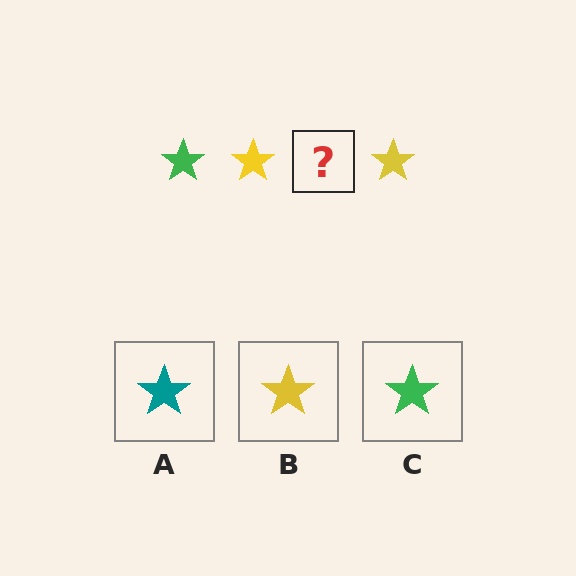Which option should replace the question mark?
Option C.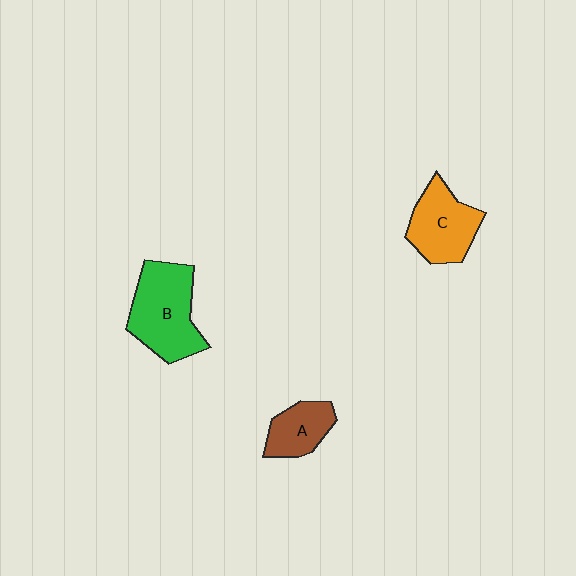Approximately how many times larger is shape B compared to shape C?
Approximately 1.3 times.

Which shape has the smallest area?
Shape A (brown).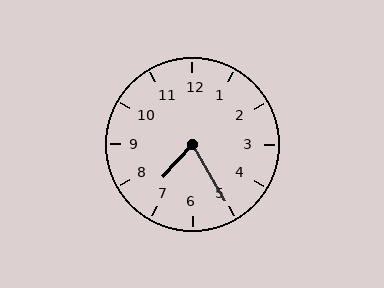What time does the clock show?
7:25.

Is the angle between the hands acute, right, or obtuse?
It is acute.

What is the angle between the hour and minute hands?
Approximately 72 degrees.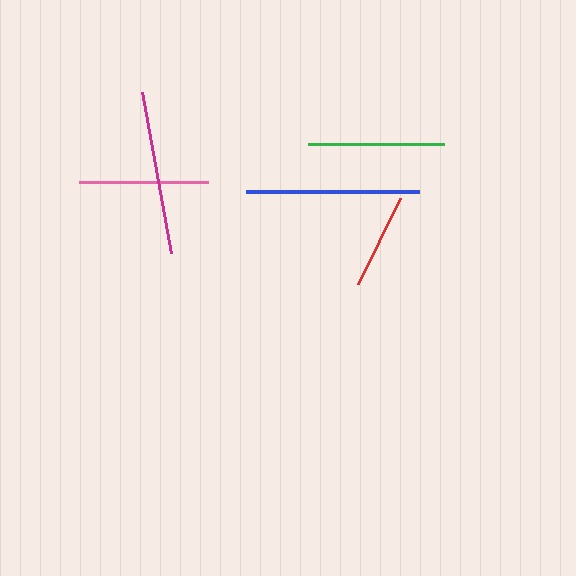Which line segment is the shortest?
The red line is the shortest at approximately 95 pixels.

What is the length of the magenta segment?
The magenta segment is approximately 163 pixels long.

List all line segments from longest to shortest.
From longest to shortest: blue, magenta, green, pink, red.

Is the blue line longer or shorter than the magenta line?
The blue line is longer than the magenta line.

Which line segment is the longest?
The blue line is the longest at approximately 173 pixels.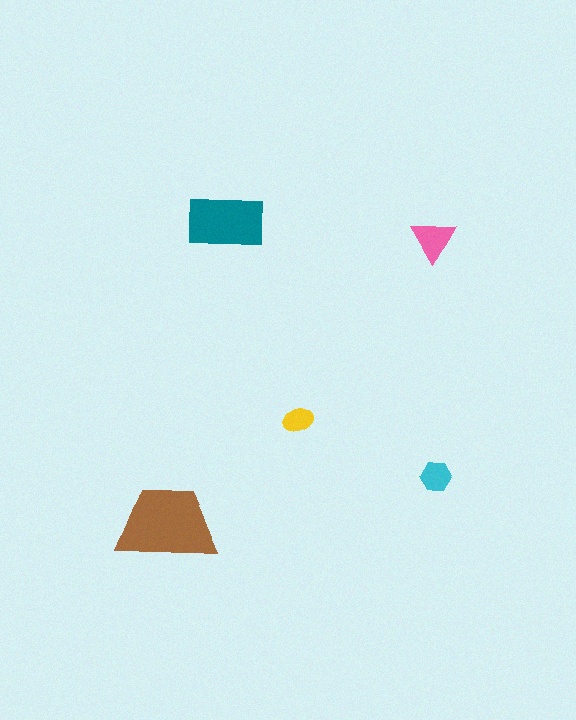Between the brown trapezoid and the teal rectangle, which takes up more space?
The brown trapezoid.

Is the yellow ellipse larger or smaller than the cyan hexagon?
Smaller.